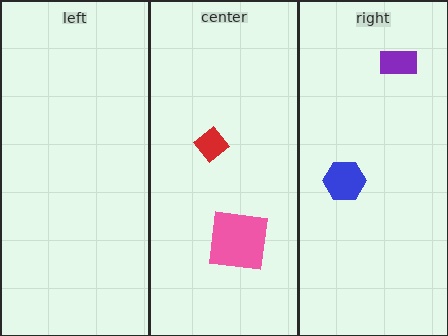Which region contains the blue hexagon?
The right region.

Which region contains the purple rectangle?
The right region.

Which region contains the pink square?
The center region.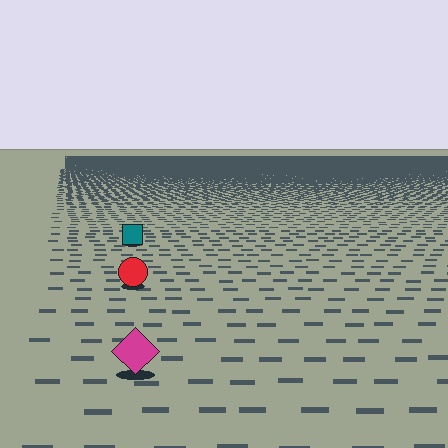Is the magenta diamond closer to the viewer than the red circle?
Yes. The magenta diamond is closer — you can tell from the texture gradient: the ground texture is coarser near it.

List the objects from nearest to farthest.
From nearest to farthest: the magenta diamond, the red circle, the teal square.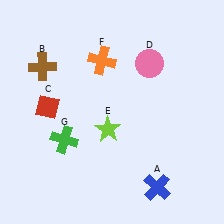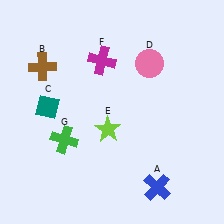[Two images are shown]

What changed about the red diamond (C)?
In Image 1, C is red. In Image 2, it changed to teal.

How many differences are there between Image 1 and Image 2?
There are 2 differences between the two images.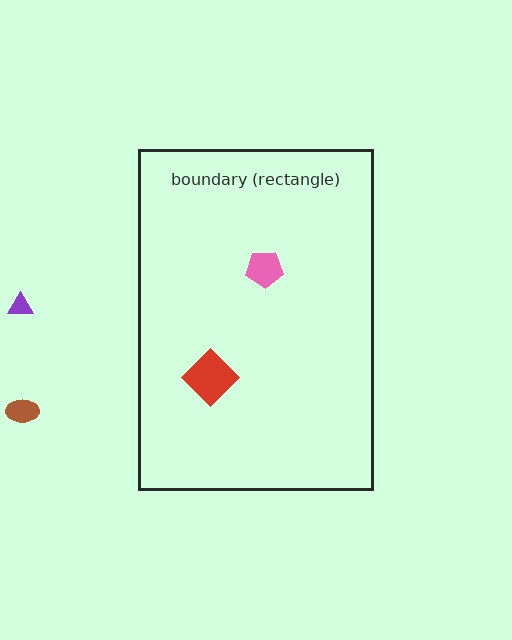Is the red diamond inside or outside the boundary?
Inside.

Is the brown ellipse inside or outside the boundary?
Outside.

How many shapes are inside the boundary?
2 inside, 2 outside.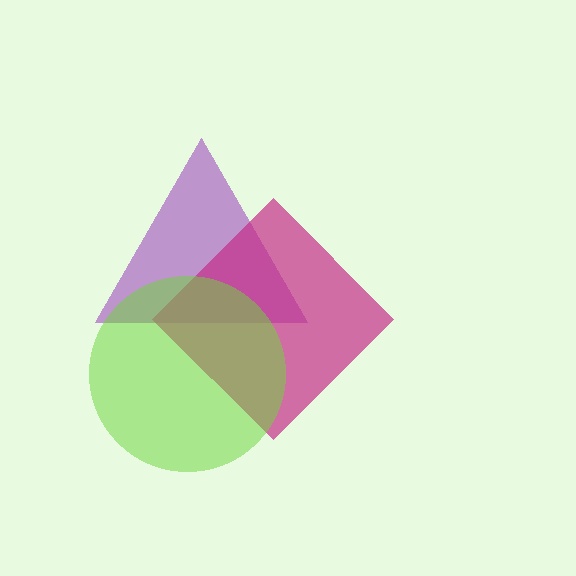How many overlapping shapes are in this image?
There are 3 overlapping shapes in the image.